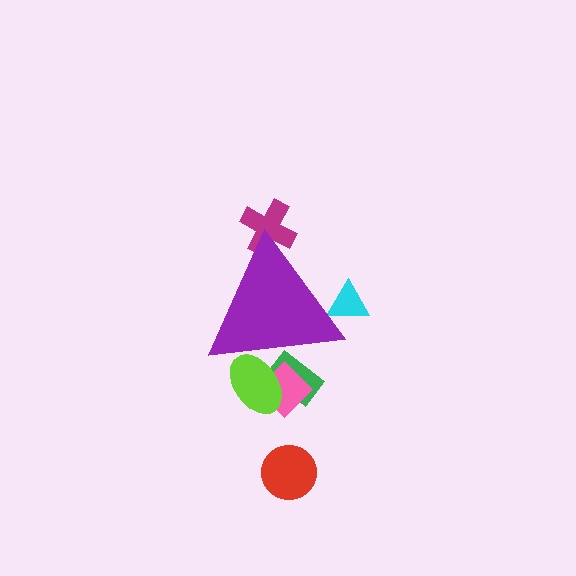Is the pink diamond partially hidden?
Yes, the pink diamond is partially hidden behind the purple triangle.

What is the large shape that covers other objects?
A purple triangle.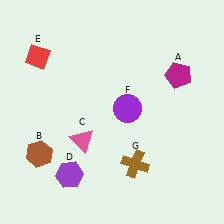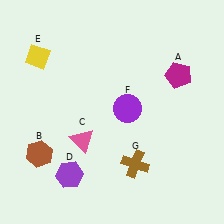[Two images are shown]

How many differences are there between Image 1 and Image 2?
There is 1 difference between the two images.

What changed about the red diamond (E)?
In Image 1, E is red. In Image 2, it changed to yellow.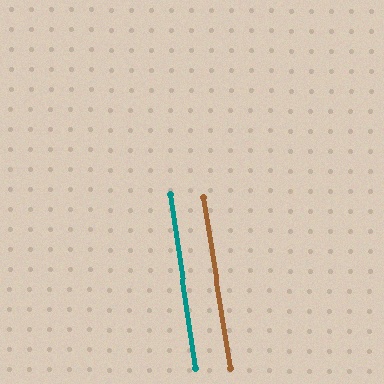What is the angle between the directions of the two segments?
Approximately 0 degrees.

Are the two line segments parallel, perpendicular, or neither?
Parallel — their directions differ by only 0.5°.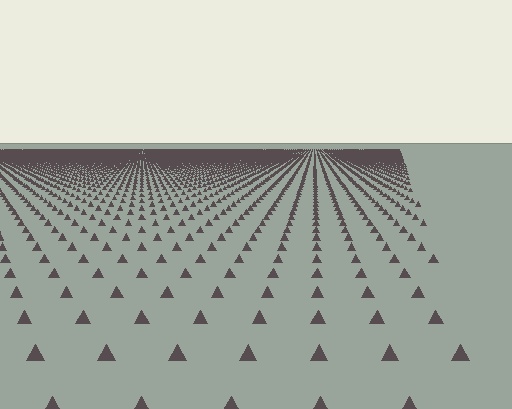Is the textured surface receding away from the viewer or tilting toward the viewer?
The surface is receding away from the viewer. Texture elements get smaller and denser toward the top.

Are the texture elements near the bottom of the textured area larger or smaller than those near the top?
Larger. Near the bottom, elements are closer to the viewer and appear at a bigger on-screen size.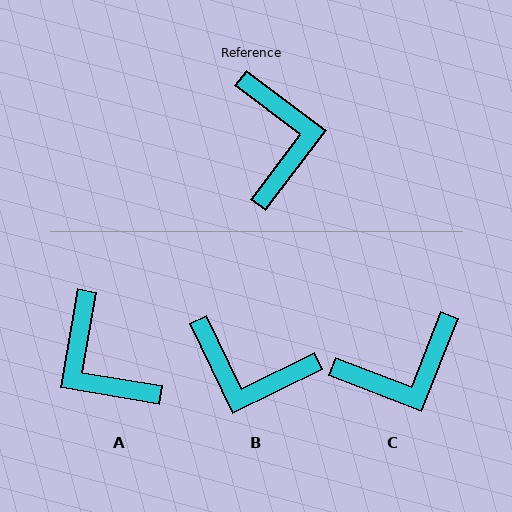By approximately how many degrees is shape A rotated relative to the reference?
Approximately 153 degrees clockwise.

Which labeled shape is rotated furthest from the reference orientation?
A, about 153 degrees away.